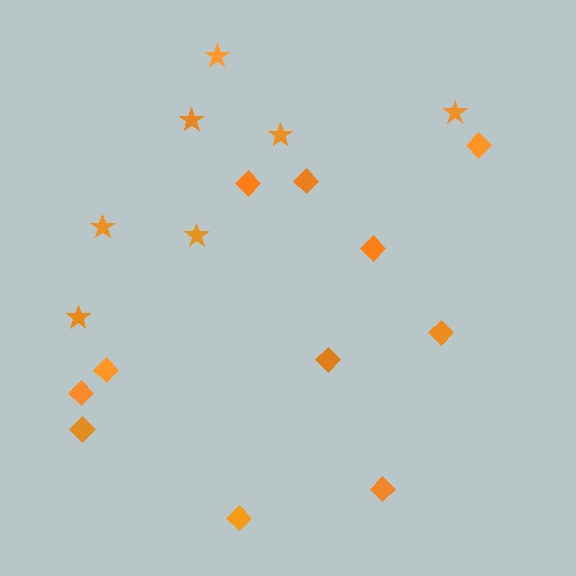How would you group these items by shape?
There are 2 groups: one group of stars (7) and one group of diamonds (11).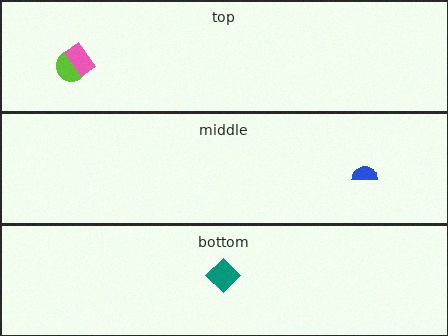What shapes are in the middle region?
The blue semicircle.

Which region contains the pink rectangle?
The top region.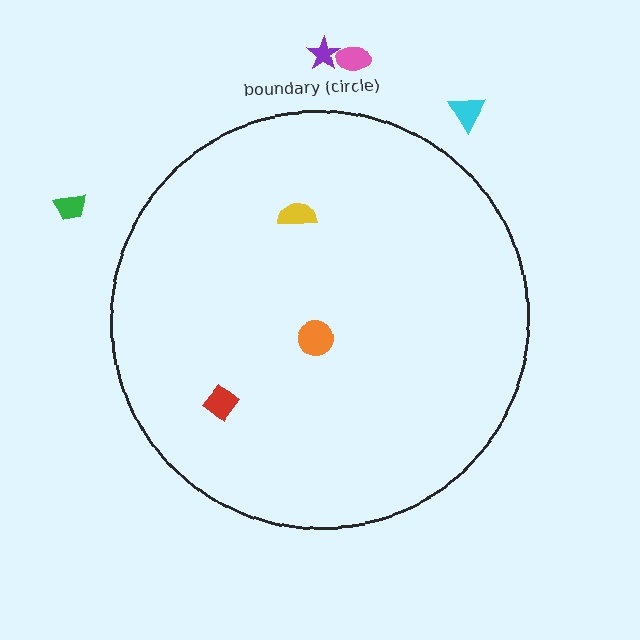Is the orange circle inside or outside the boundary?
Inside.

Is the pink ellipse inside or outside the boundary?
Outside.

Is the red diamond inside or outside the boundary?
Inside.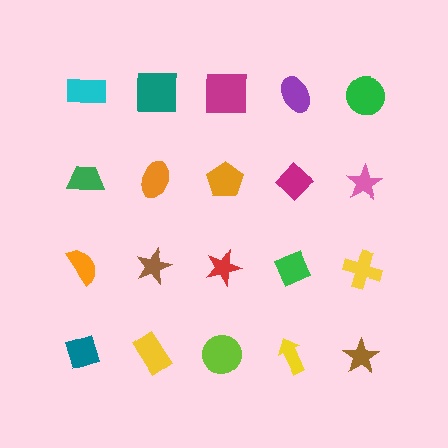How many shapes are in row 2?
5 shapes.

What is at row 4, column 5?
A brown star.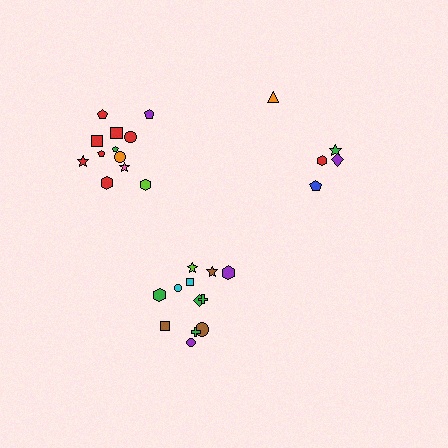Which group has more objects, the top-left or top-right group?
The top-left group.